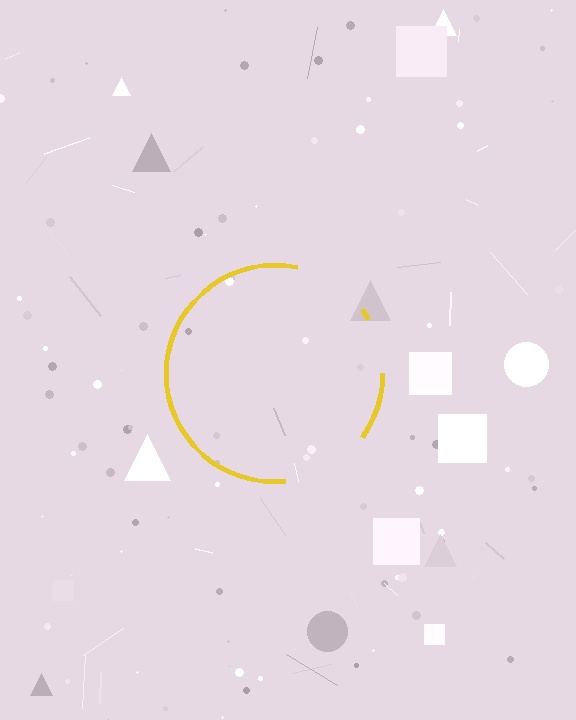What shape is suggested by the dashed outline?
The dashed outline suggests a circle.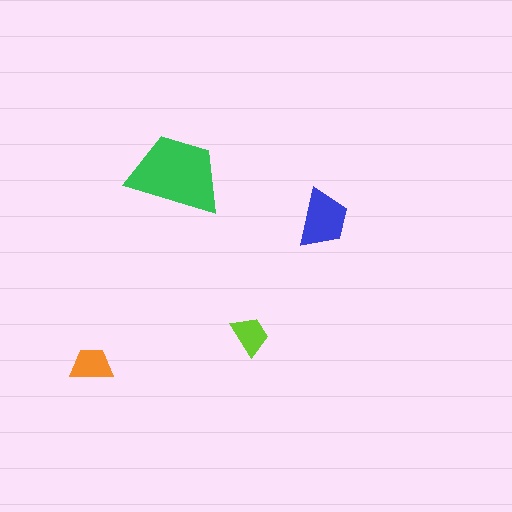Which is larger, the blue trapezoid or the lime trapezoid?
The blue one.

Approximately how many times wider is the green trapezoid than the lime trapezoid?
About 2.5 times wider.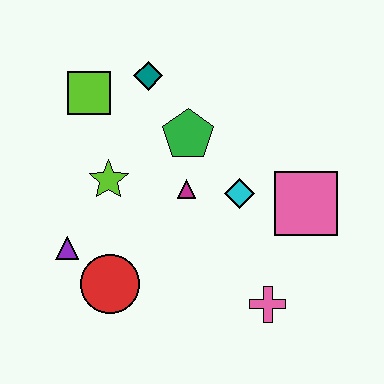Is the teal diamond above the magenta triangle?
Yes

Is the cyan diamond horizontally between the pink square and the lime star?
Yes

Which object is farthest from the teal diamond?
The pink cross is farthest from the teal diamond.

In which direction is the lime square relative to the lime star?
The lime square is above the lime star.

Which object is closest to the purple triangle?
The red circle is closest to the purple triangle.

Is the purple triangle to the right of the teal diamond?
No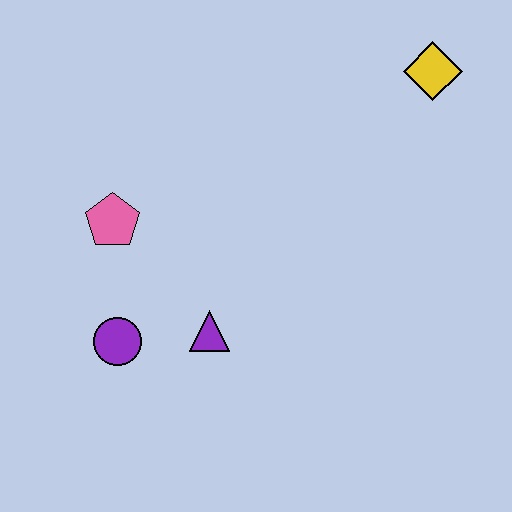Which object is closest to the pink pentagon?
The purple circle is closest to the pink pentagon.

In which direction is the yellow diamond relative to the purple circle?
The yellow diamond is to the right of the purple circle.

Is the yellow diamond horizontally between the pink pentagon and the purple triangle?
No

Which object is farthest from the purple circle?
The yellow diamond is farthest from the purple circle.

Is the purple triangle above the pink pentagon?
No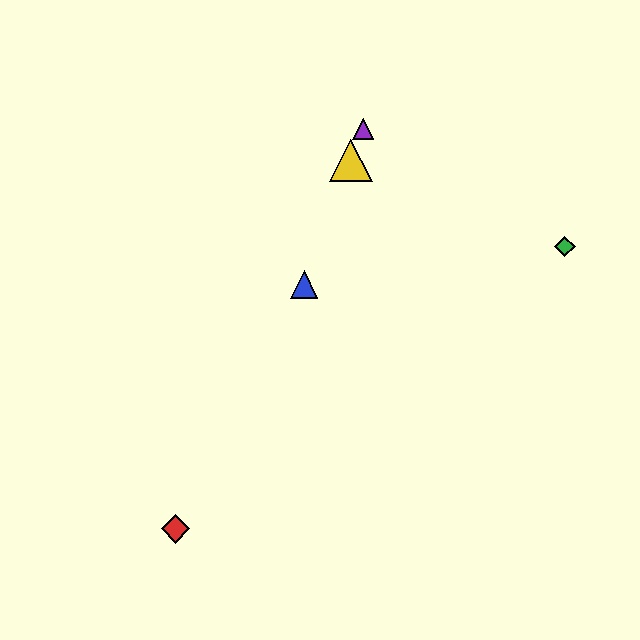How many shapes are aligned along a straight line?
3 shapes (the blue triangle, the yellow triangle, the purple triangle) are aligned along a straight line.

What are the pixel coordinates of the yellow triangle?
The yellow triangle is at (351, 161).